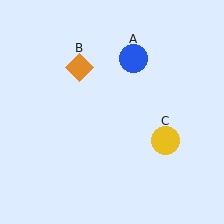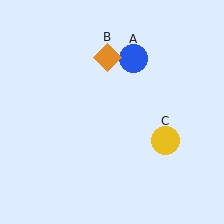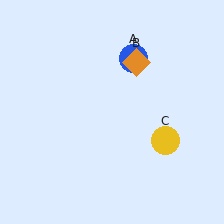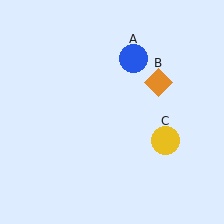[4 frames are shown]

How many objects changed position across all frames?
1 object changed position: orange diamond (object B).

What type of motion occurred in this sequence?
The orange diamond (object B) rotated clockwise around the center of the scene.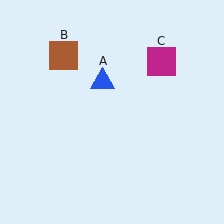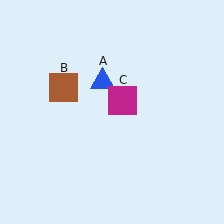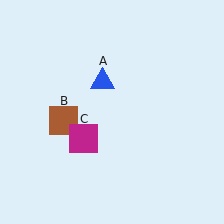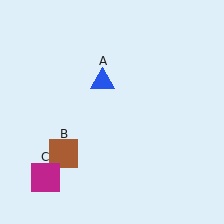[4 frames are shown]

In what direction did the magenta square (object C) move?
The magenta square (object C) moved down and to the left.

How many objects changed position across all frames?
2 objects changed position: brown square (object B), magenta square (object C).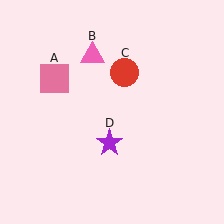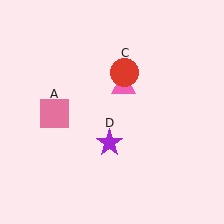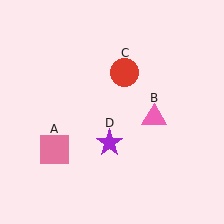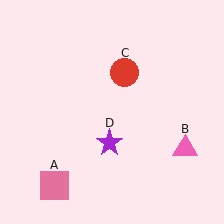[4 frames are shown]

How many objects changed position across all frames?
2 objects changed position: pink square (object A), pink triangle (object B).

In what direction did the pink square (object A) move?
The pink square (object A) moved down.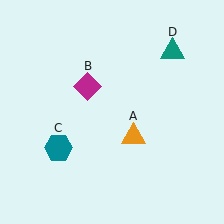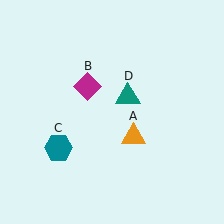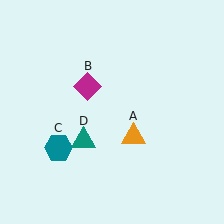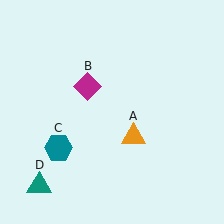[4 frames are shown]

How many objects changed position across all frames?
1 object changed position: teal triangle (object D).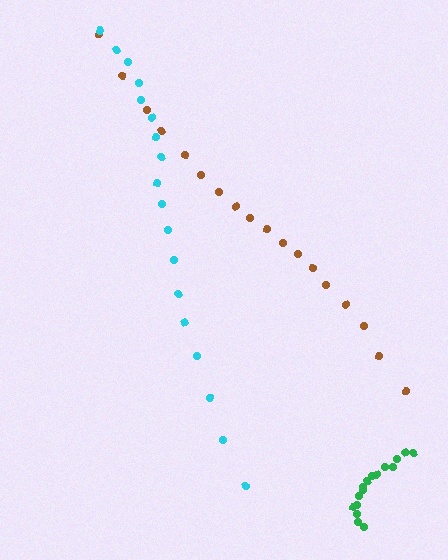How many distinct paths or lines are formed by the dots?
There are 3 distinct paths.